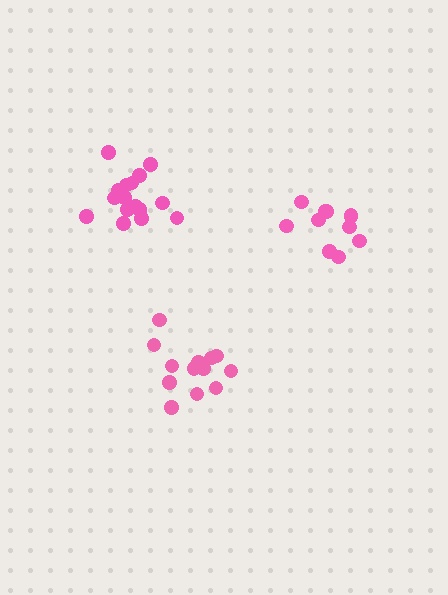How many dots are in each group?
Group 1: 11 dots, Group 2: 17 dots, Group 3: 13 dots (41 total).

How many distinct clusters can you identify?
There are 3 distinct clusters.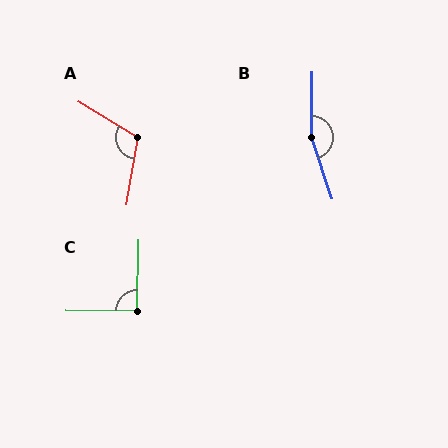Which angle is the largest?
B, at approximately 161 degrees.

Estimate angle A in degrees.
Approximately 112 degrees.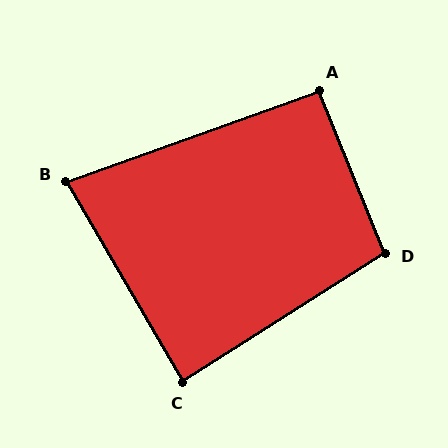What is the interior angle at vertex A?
Approximately 92 degrees (approximately right).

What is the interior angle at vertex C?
Approximately 88 degrees (approximately right).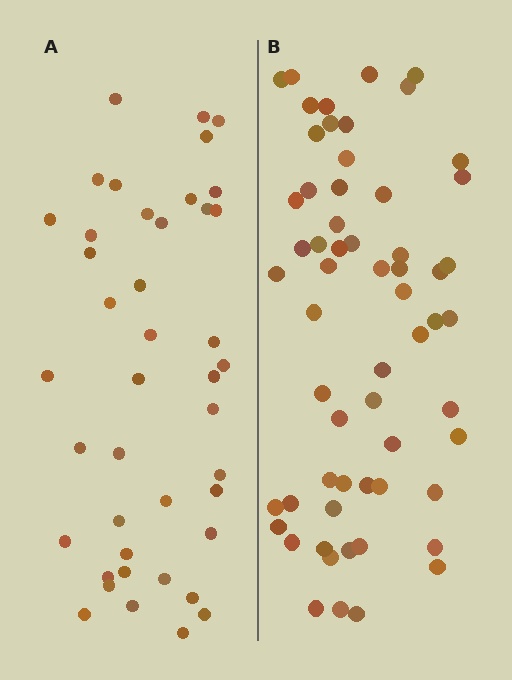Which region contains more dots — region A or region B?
Region B (the right region) has more dots.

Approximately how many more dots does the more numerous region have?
Region B has approximately 20 more dots than region A.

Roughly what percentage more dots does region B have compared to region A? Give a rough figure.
About 45% more.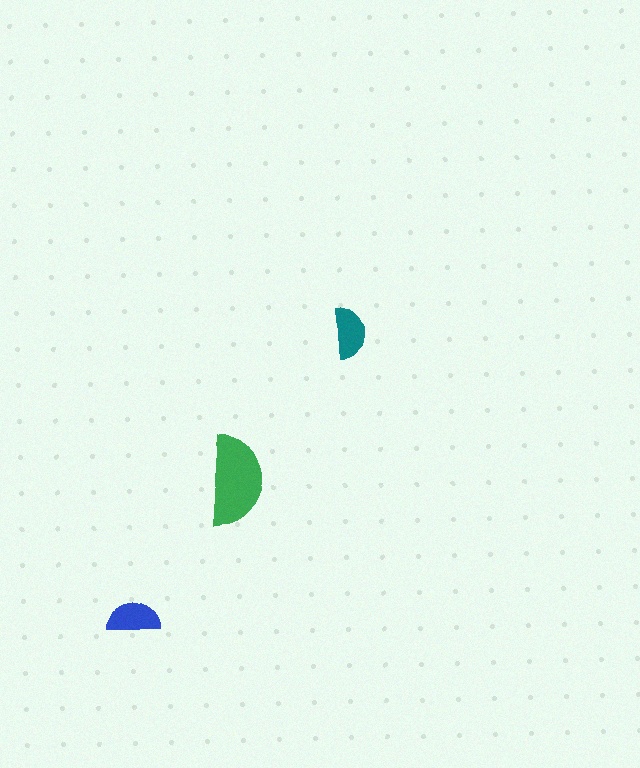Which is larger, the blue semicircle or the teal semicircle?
The blue one.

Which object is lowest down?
The blue semicircle is bottommost.